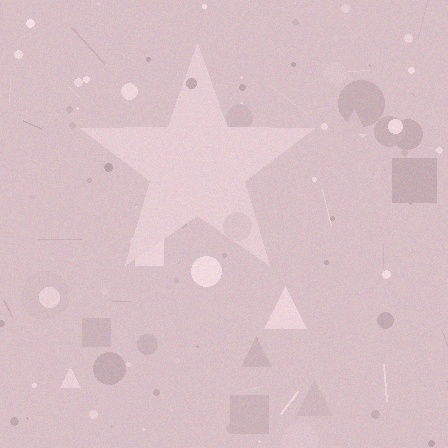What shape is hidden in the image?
A star is hidden in the image.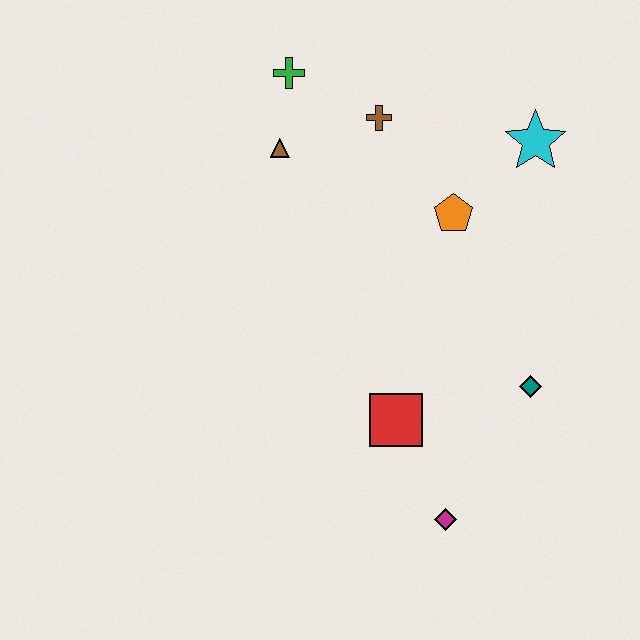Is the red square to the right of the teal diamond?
No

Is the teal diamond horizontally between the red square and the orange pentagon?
No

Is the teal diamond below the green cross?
Yes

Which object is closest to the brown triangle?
The green cross is closest to the brown triangle.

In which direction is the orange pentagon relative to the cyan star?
The orange pentagon is to the left of the cyan star.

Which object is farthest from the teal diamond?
The green cross is farthest from the teal diamond.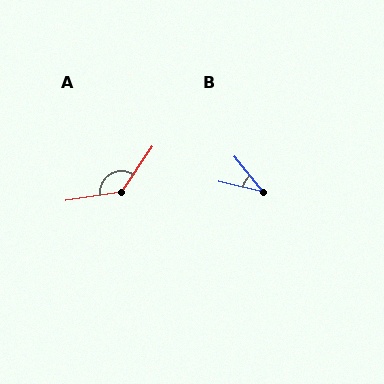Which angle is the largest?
A, at approximately 133 degrees.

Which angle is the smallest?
B, at approximately 38 degrees.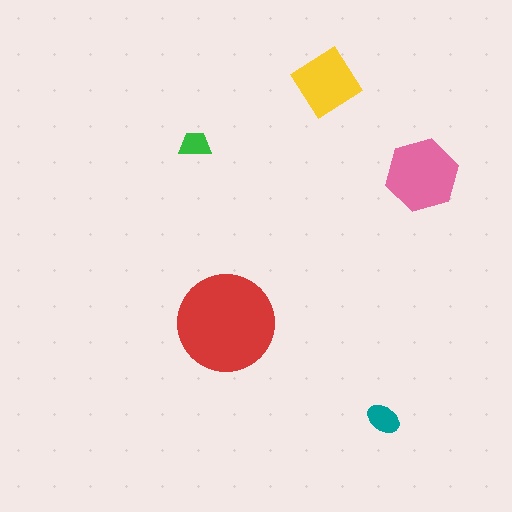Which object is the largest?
The red circle.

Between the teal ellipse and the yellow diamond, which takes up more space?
The yellow diamond.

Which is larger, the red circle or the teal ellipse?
The red circle.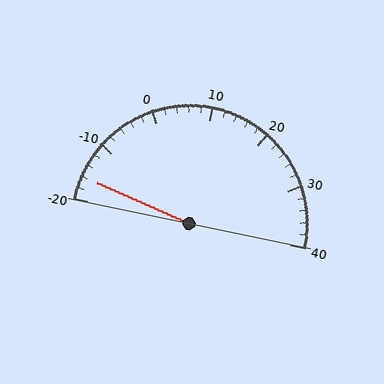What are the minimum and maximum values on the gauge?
The gauge ranges from -20 to 40.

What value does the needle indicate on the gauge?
The needle indicates approximately -16.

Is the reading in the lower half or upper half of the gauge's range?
The reading is in the lower half of the range (-20 to 40).